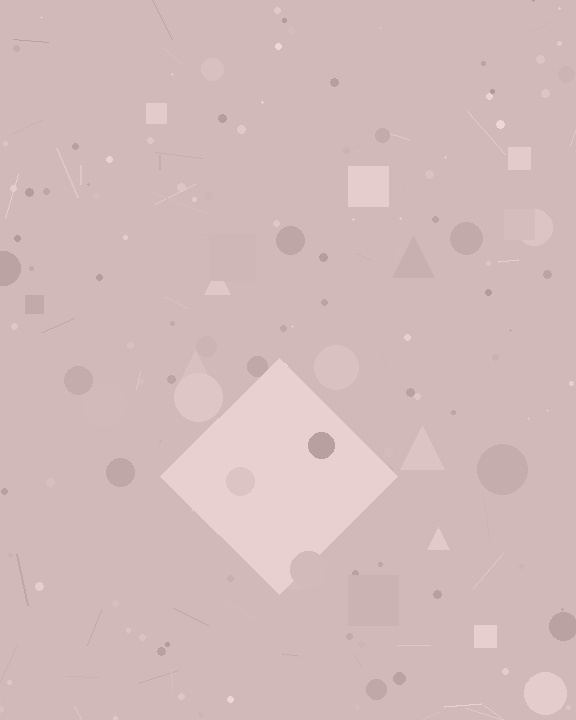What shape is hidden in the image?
A diamond is hidden in the image.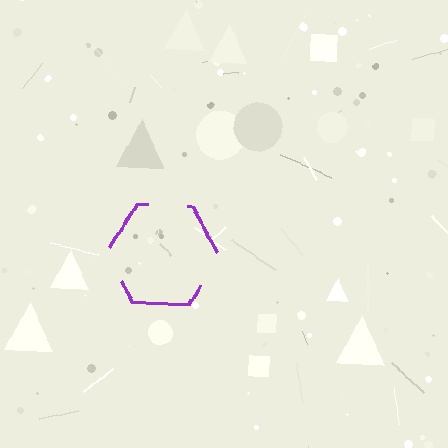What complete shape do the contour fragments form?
The contour fragments form a hexagon.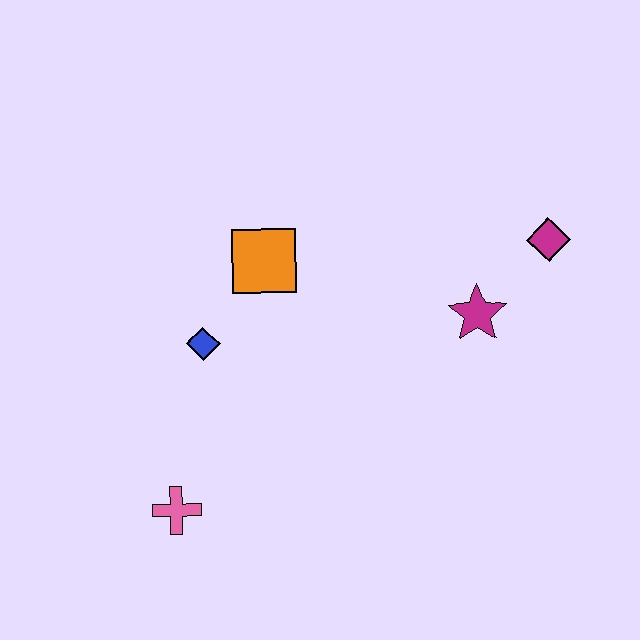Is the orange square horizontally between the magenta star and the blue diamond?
Yes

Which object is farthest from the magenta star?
The pink cross is farthest from the magenta star.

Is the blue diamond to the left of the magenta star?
Yes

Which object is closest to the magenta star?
The magenta diamond is closest to the magenta star.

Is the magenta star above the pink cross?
Yes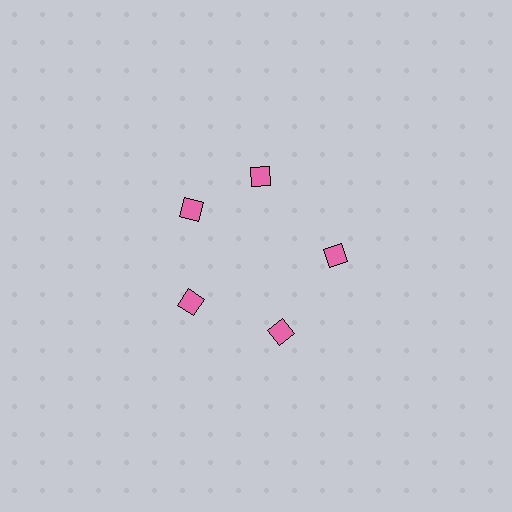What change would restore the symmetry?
The symmetry would be restored by rotating it back into even spacing with its neighbors so that all 5 squares sit at equal angles and equal distance from the center.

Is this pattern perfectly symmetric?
No. The 5 pink squares are arranged in a ring, but one element near the 1 o'clock position is rotated out of alignment along the ring, breaking the 5-fold rotational symmetry.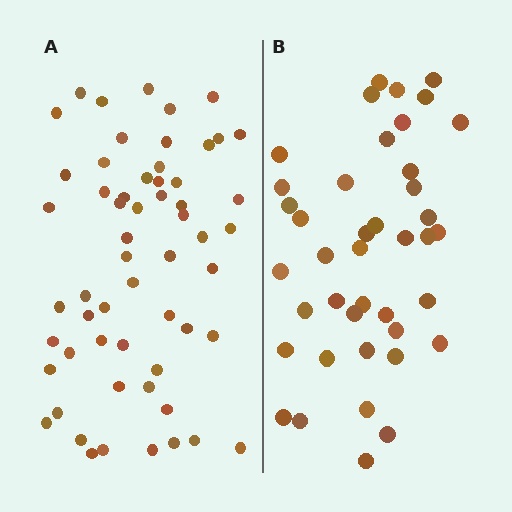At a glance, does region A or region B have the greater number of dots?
Region A (the left region) has more dots.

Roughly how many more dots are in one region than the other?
Region A has approximately 15 more dots than region B.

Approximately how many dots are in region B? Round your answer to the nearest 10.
About 40 dots. (The exact count is 41, which rounds to 40.)